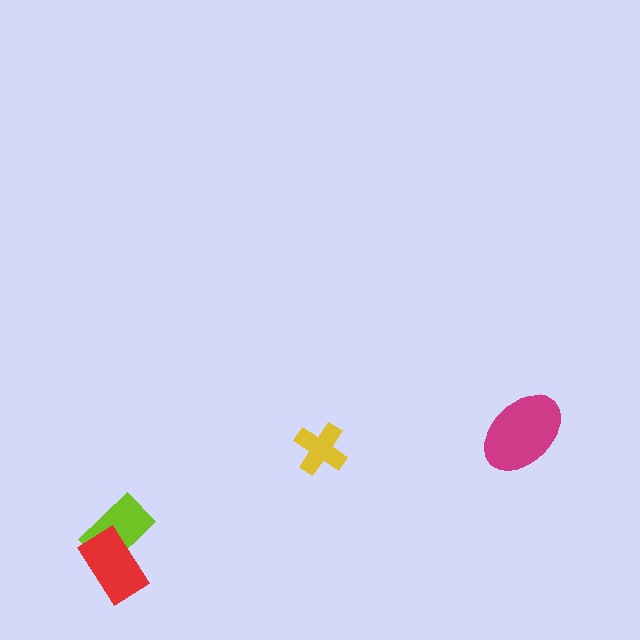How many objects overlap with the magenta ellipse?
0 objects overlap with the magenta ellipse.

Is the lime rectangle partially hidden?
Yes, it is partially covered by another shape.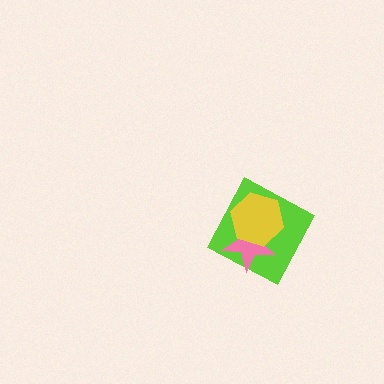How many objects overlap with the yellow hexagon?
2 objects overlap with the yellow hexagon.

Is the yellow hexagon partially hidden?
No, no other shape covers it.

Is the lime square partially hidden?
Yes, it is partially covered by another shape.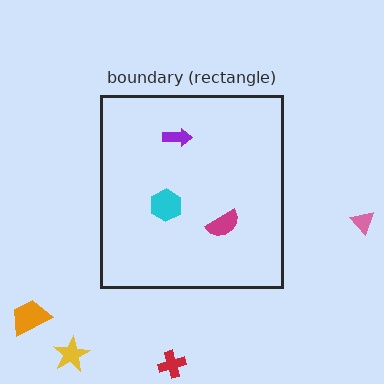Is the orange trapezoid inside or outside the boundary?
Outside.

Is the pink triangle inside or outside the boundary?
Outside.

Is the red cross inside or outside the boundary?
Outside.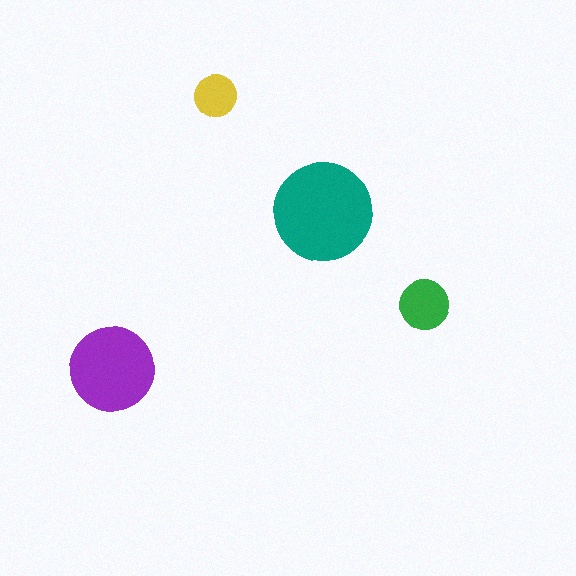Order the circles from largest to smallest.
the teal one, the purple one, the green one, the yellow one.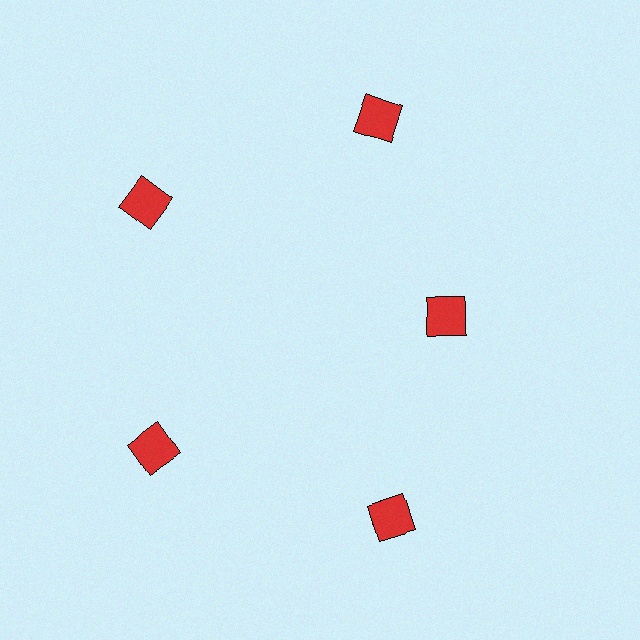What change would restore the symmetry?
The symmetry would be restored by moving it outward, back onto the ring so that all 5 squares sit at equal angles and equal distance from the center.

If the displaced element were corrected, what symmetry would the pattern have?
It would have 5-fold rotational symmetry — the pattern would map onto itself every 72 degrees.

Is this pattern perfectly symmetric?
No. The 5 red squares are arranged in a ring, but one element near the 3 o'clock position is pulled inward toward the center, breaking the 5-fold rotational symmetry.